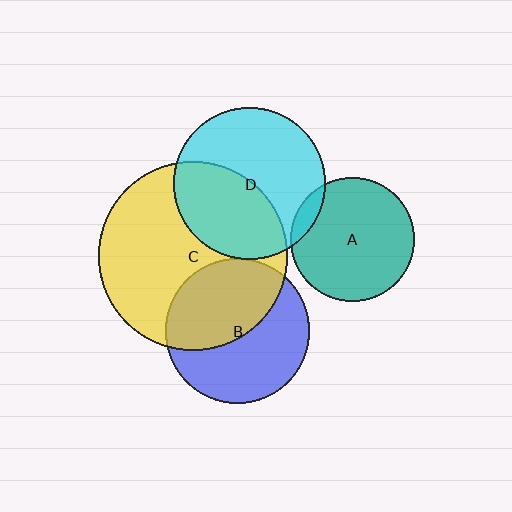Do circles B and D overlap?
Yes.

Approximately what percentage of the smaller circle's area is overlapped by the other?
Approximately 5%.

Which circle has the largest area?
Circle C (yellow).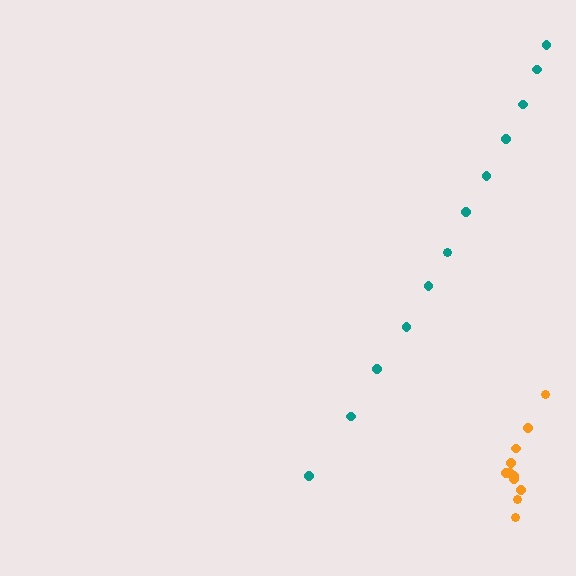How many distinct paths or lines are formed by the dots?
There are 2 distinct paths.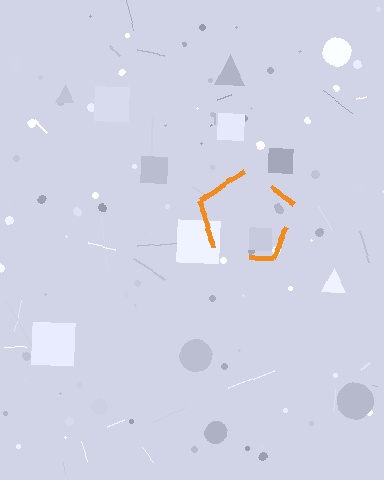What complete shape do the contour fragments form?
The contour fragments form a pentagon.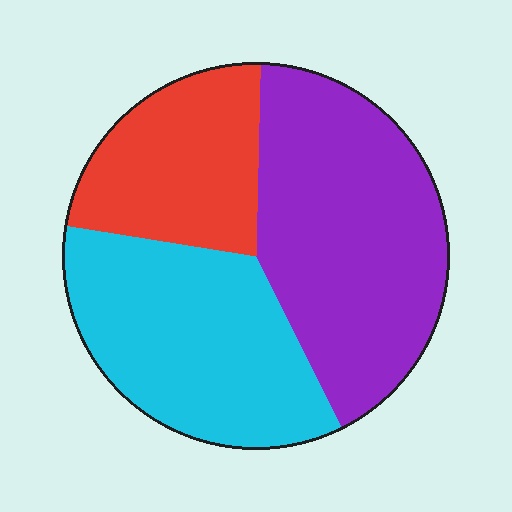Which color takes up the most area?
Purple, at roughly 40%.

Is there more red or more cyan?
Cyan.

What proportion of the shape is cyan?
Cyan takes up about one third (1/3) of the shape.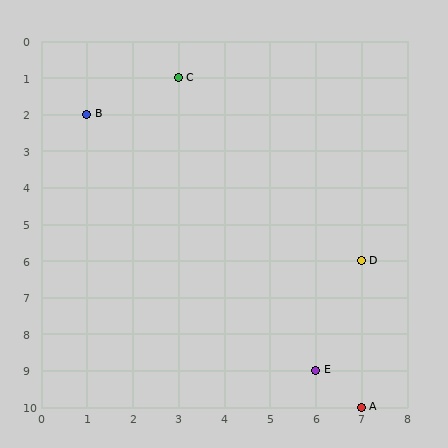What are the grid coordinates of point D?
Point D is at grid coordinates (7, 6).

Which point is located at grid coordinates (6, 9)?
Point E is at (6, 9).